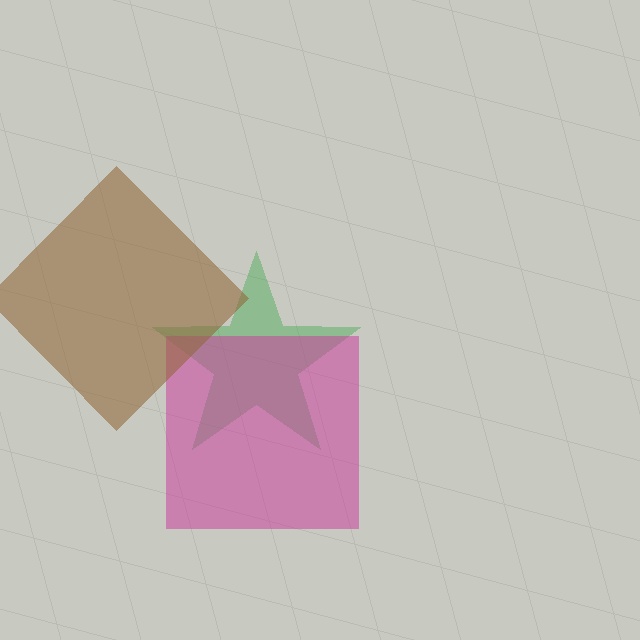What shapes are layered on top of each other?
The layered shapes are: a green star, a magenta square, a brown diamond.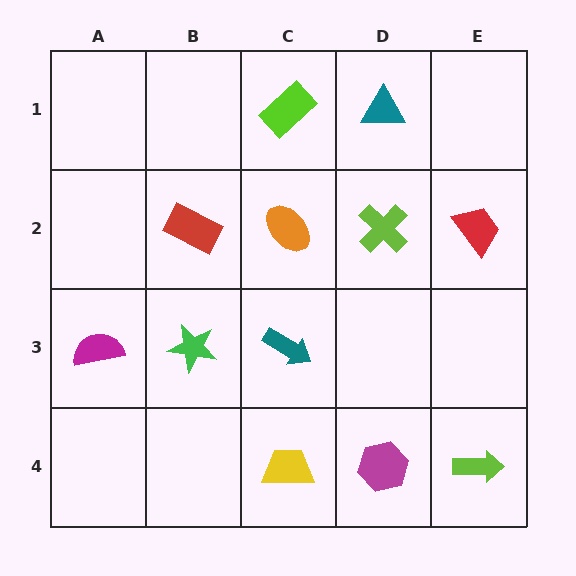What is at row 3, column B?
A green star.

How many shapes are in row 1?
2 shapes.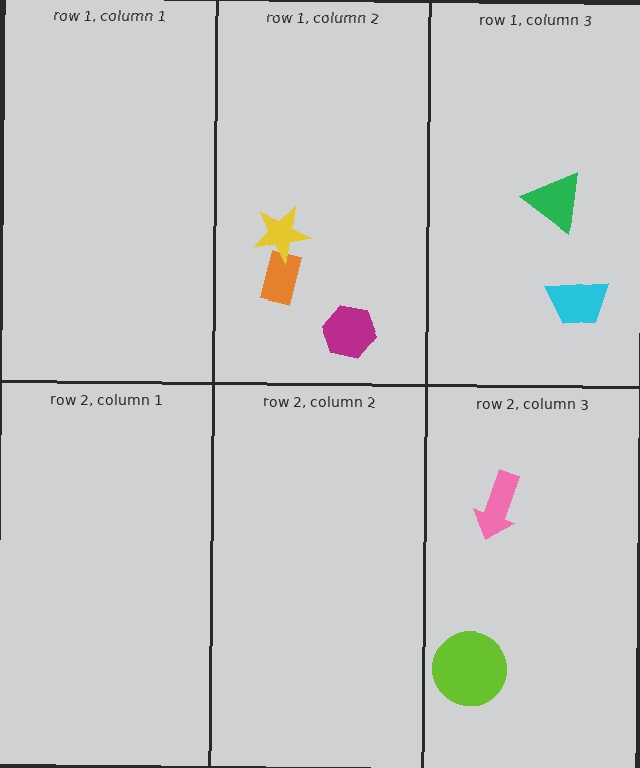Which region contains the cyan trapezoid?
The row 1, column 3 region.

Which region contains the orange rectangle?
The row 1, column 2 region.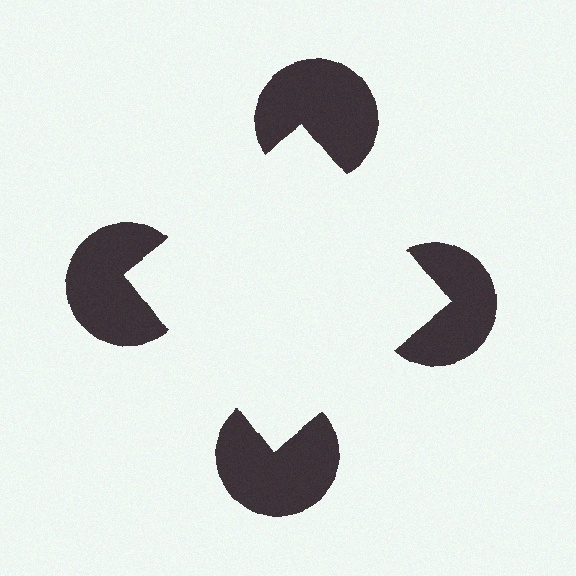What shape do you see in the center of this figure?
An illusory square — its edges are inferred from the aligned wedge cuts in the pac-man discs, not physically drawn.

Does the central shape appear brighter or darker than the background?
It typically appears slightly brighter than the background, even though no actual brightness change is drawn.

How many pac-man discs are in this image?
There are 4 — one at each vertex of the illusory square.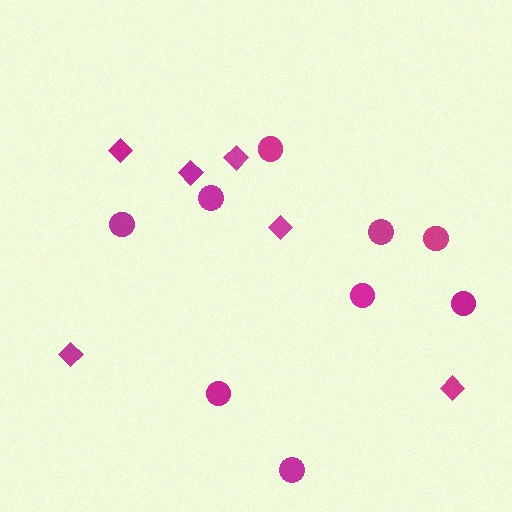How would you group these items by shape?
There are 2 groups: one group of circles (9) and one group of diamonds (6).